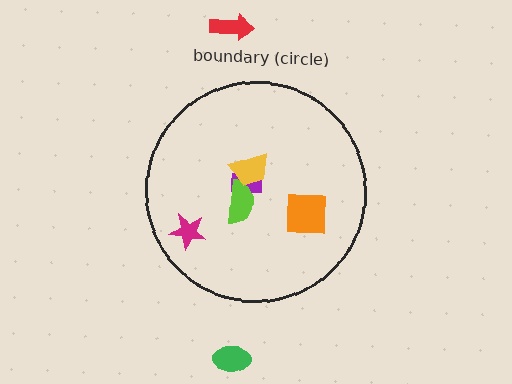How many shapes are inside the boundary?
5 inside, 2 outside.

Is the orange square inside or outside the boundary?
Inside.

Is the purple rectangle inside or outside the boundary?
Inside.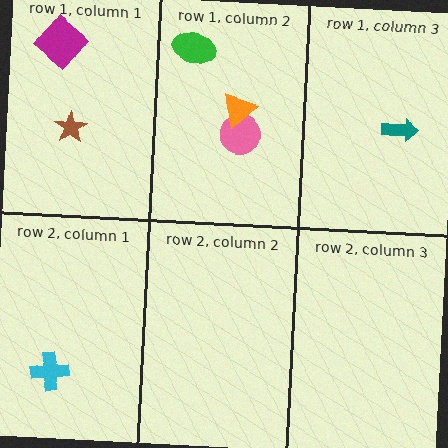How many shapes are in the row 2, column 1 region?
1.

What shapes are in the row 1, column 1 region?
The magenta diamond, the brown star.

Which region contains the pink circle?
The row 1, column 2 region.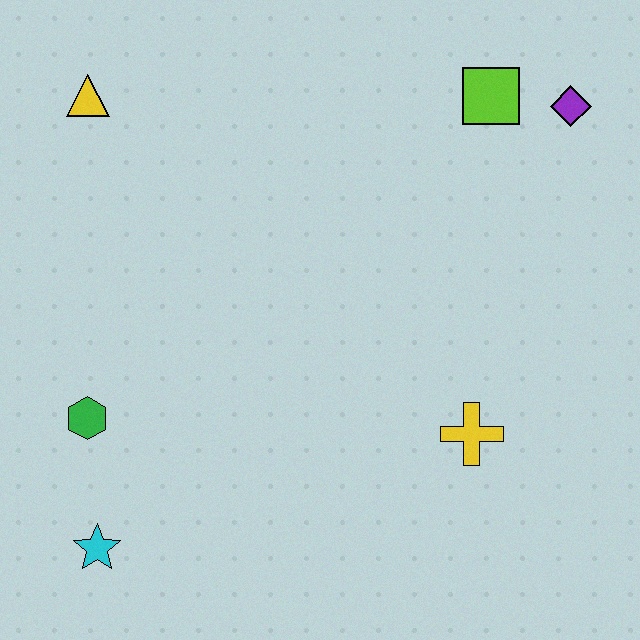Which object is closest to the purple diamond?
The lime square is closest to the purple diamond.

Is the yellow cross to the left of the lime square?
Yes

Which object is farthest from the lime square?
The cyan star is farthest from the lime square.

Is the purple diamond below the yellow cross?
No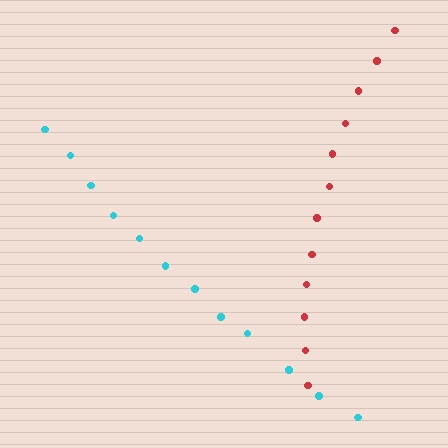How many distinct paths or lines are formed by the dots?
There are 2 distinct paths.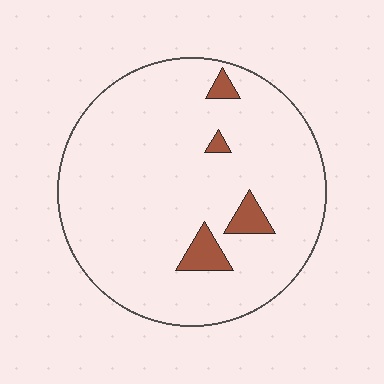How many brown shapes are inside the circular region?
4.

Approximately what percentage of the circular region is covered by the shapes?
Approximately 5%.